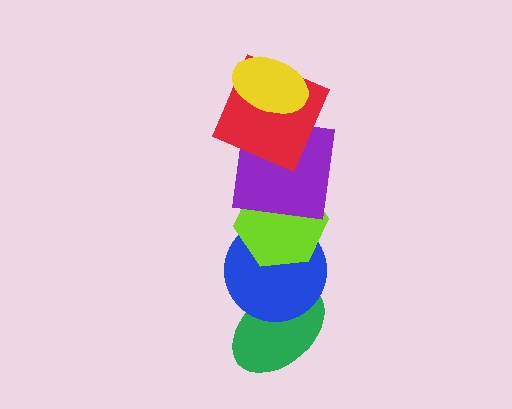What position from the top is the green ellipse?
The green ellipse is 6th from the top.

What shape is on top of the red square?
The yellow ellipse is on top of the red square.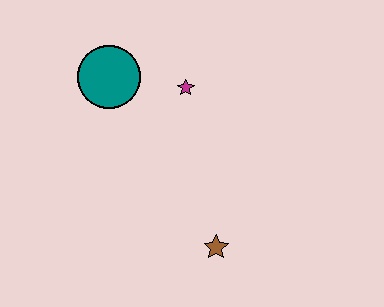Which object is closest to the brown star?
The magenta star is closest to the brown star.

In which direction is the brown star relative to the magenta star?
The brown star is below the magenta star.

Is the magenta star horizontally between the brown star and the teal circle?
Yes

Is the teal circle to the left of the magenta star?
Yes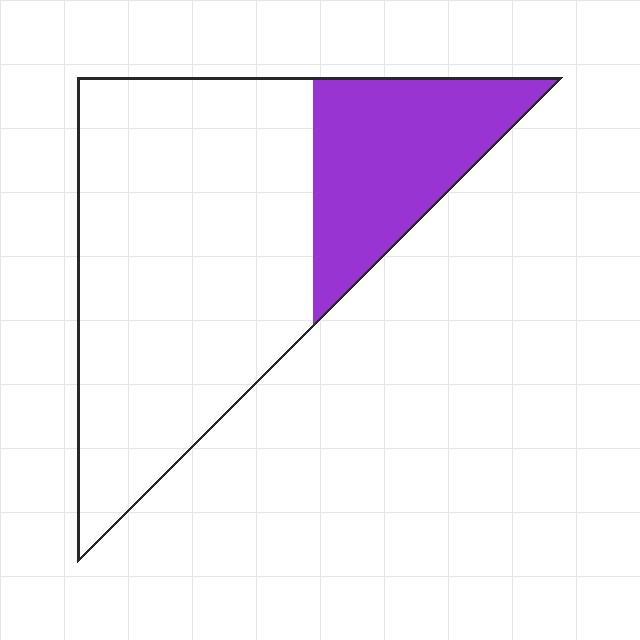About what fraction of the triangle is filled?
About one quarter (1/4).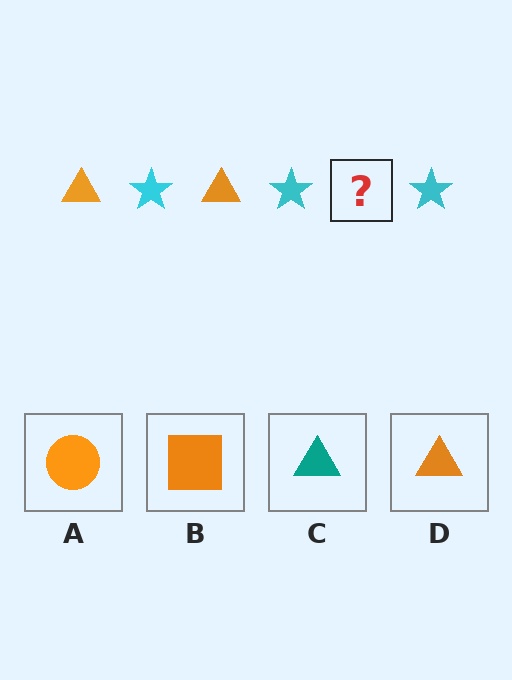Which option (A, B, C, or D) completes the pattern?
D.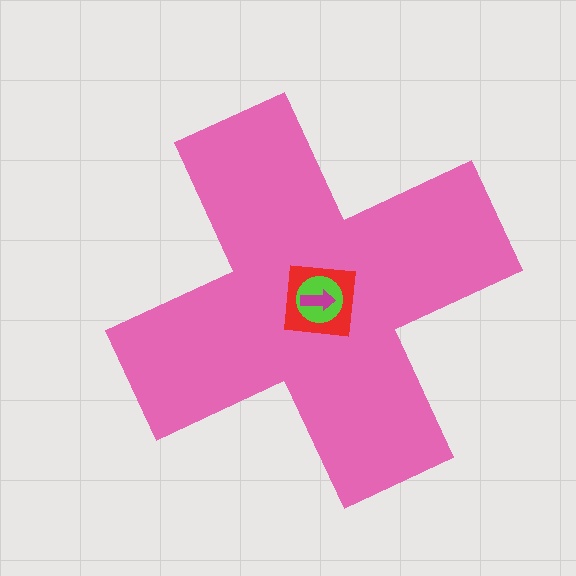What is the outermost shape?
The pink cross.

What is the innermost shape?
The magenta arrow.